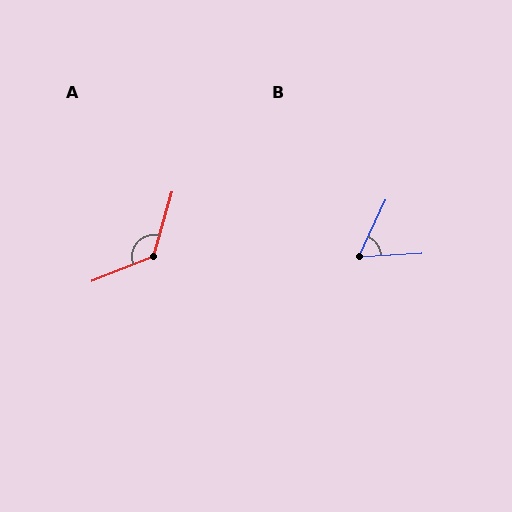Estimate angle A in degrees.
Approximately 127 degrees.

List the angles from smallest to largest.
B (61°), A (127°).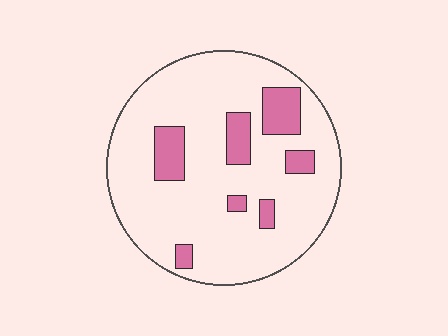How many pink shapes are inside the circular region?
7.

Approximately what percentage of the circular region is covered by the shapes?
Approximately 15%.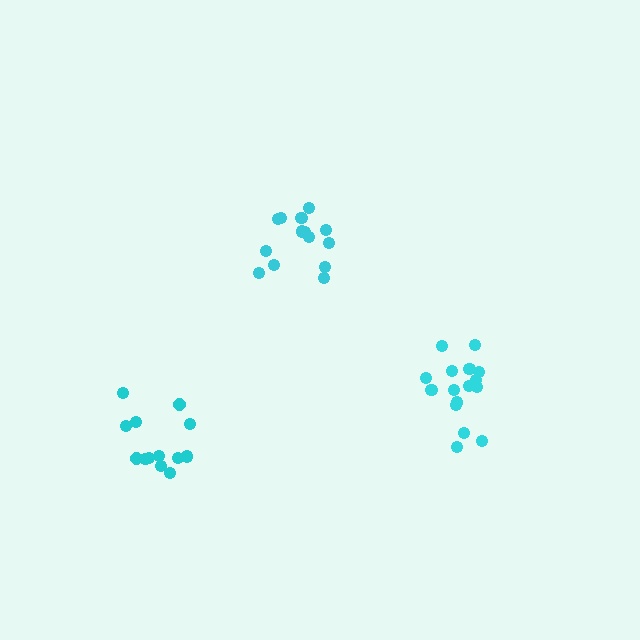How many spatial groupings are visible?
There are 3 spatial groupings.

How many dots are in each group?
Group 1: 14 dots, Group 2: 16 dots, Group 3: 13 dots (43 total).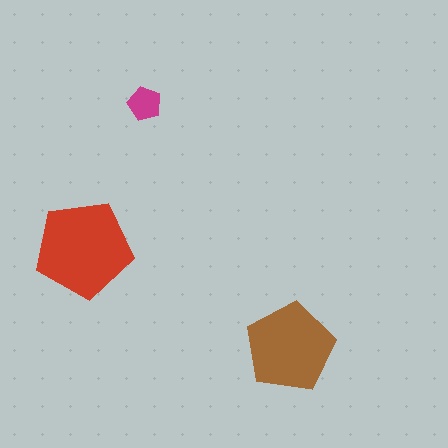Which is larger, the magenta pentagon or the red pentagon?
The red one.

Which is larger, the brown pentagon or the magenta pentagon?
The brown one.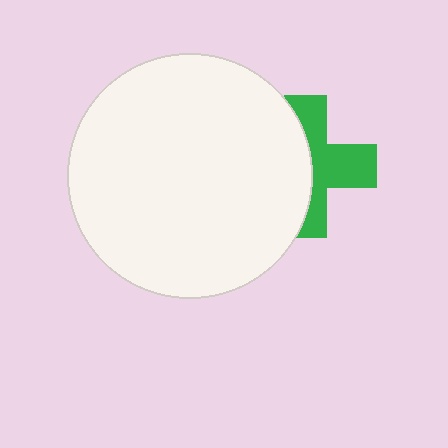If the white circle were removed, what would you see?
You would see the complete green cross.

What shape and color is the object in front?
The object in front is a white circle.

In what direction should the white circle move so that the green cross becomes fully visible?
The white circle should move left. That is the shortest direction to clear the overlap and leave the green cross fully visible.